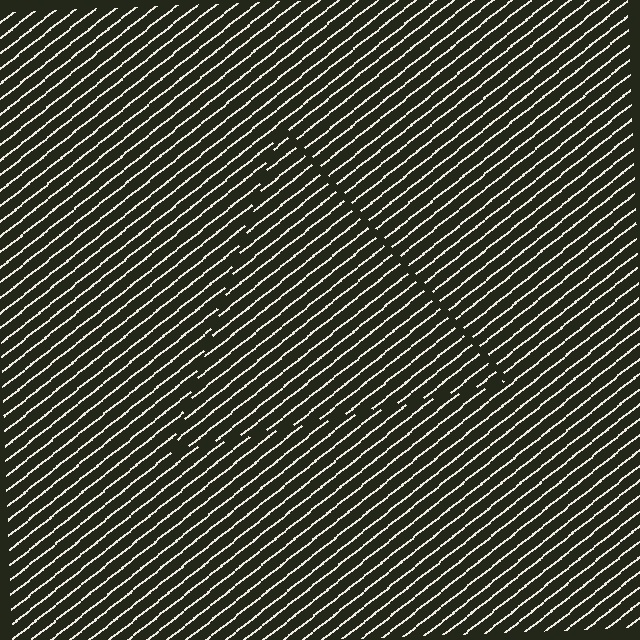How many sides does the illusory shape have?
3 sides — the line-ends trace a triangle.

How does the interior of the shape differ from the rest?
The interior of the shape contains the same grating, shifted by half a period — the contour is defined by the phase discontinuity where line-ends from the inner and outer gratings abut.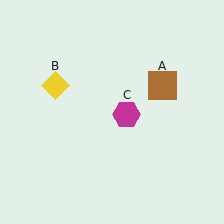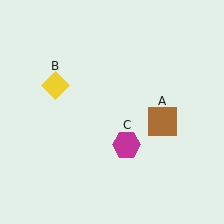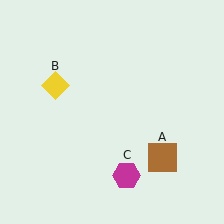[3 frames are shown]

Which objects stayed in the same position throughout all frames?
Yellow diamond (object B) remained stationary.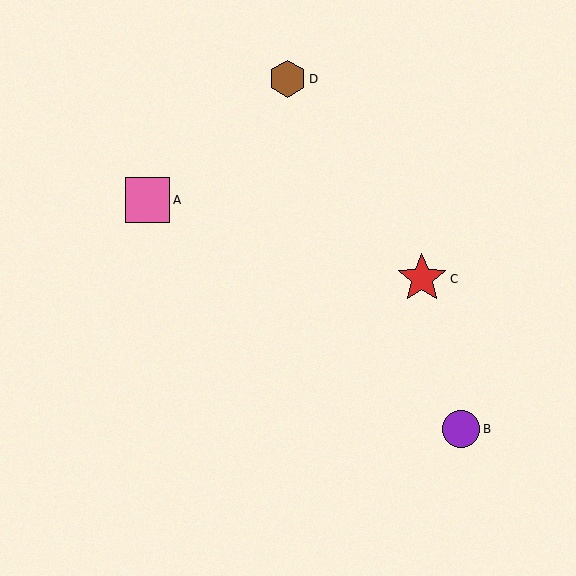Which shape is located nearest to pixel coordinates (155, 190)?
The pink square (labeled A) at (147, 200) is nearest to that location.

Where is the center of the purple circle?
The center of the purple circle is at (461, 429).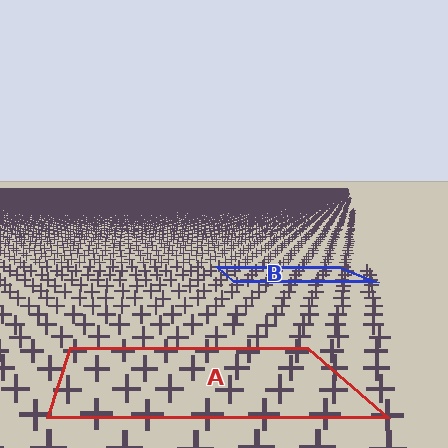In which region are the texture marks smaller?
The texture marks are smaller in region B, because it is farther away.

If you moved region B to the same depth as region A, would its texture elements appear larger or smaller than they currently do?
They would appear larger. At a closer depth, the same texture elements are projected at a bigger on-screen size.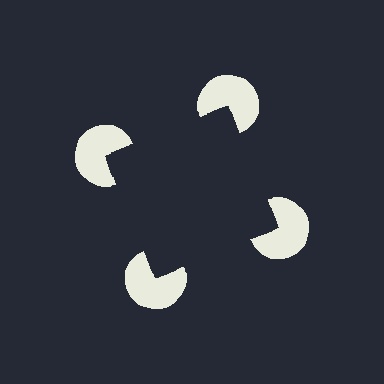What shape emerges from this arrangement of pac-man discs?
An illusory square — its edges are inferred from the aligned wedge cuts in the pac-man discs, not physically drawn.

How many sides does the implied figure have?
4 sides.